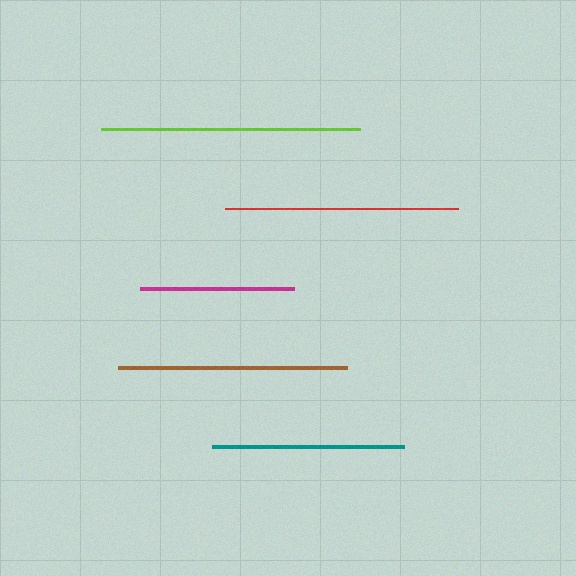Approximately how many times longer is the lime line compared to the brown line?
The lime line is approximately 1.1 times the length of the brown line.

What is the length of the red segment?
The red segment is approximately 232 pixels long.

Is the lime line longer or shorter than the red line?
The lime line is longer than the red line.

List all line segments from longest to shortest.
From longest to shortest: lime, red, brown, teal, magenta.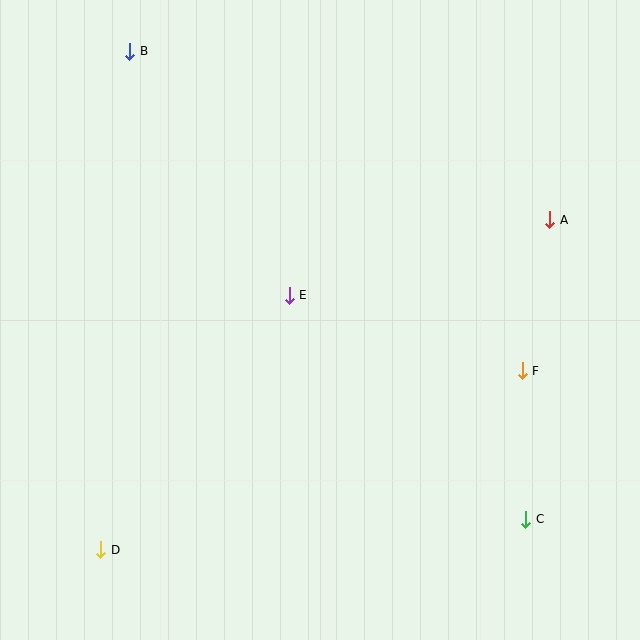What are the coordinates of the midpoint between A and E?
The midpoint between A and E is at (419, 257).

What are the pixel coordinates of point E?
Point E is at (289, 295).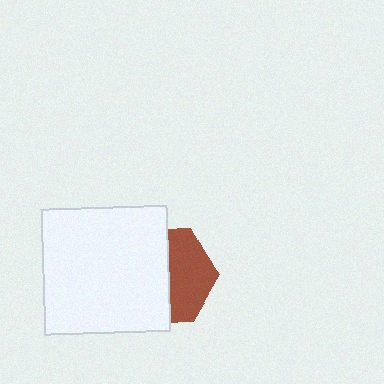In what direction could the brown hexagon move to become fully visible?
The brown hexagon could move right. That would shift it out from behind the white square entirely.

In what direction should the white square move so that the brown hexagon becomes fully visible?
The white square should move left. That is the shortest direction to clear the overlap and leave the brown hexagon fully visible.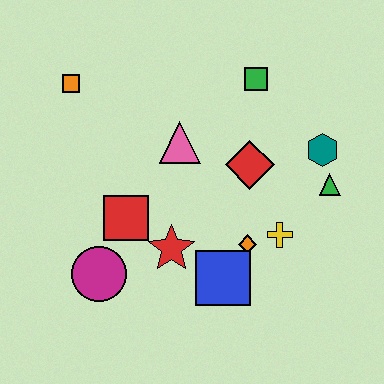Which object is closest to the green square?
The red diamond is closest to the green square.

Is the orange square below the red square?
No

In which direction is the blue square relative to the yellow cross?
The blue square is to the left of the yellow cross.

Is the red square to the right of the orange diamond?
No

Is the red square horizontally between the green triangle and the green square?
No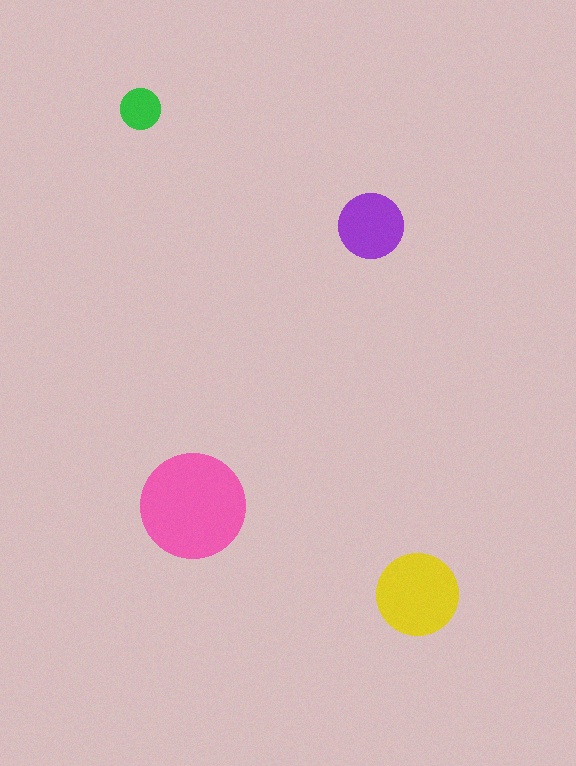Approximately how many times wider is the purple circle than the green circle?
About 1.5 times wider.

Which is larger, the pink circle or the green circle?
The pink one.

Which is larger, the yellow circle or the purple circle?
The yellow one.